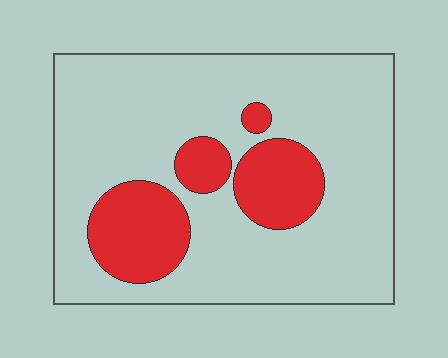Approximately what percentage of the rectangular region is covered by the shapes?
Approximately 20%.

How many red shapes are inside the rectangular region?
4.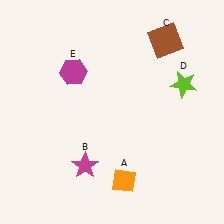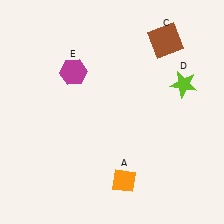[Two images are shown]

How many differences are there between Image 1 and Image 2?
There is 1 difference between the two images.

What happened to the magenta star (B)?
The magenta star (B) was removed in Image 2. It was in the bottom-left area of Image 1.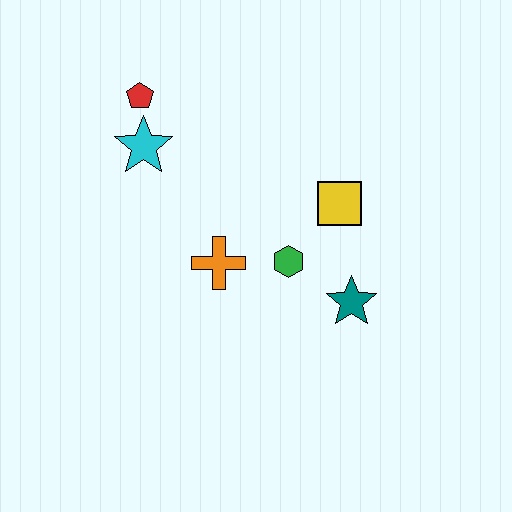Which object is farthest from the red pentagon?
The teal star is farthest from the red pentagon.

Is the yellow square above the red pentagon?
No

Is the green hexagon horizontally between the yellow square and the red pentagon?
Yes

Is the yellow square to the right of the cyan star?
Yes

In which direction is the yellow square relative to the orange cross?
The yellow square is to the right of the orange cross.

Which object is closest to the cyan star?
The red pentagon is closest to the cyan star.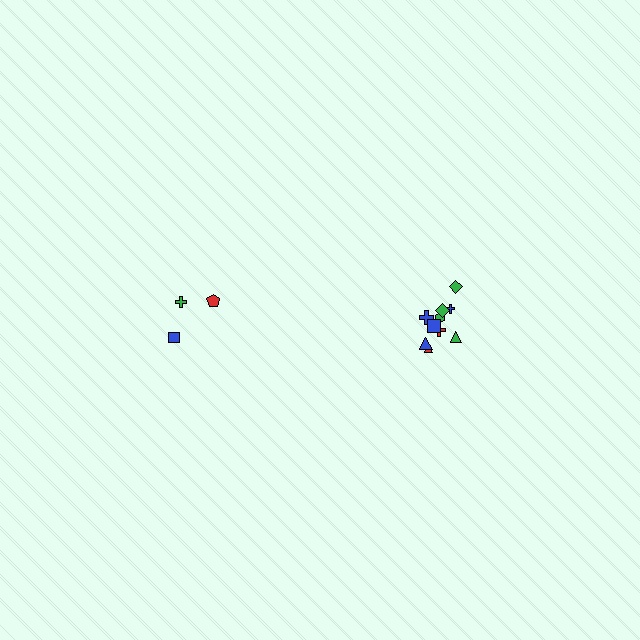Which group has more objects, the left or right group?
The right group.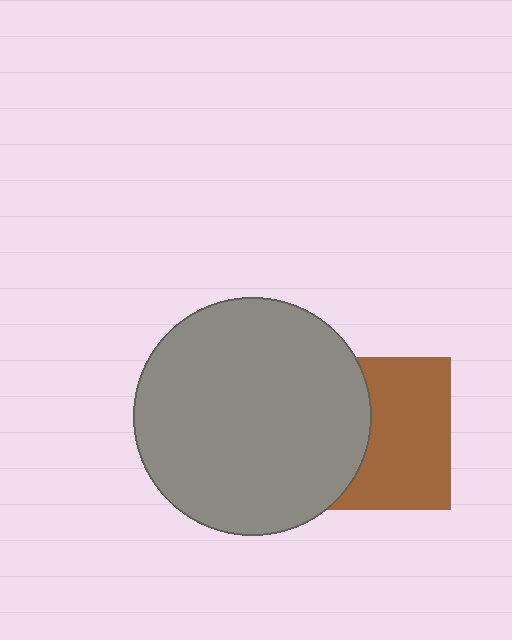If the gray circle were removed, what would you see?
You would see the complete brown square.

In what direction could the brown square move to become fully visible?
The brown square could move right. That would shift it out from behind the gray circle entirely.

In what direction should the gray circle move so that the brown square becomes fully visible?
The gray circle should move left. That is the shortest direction to clear the overlap and leave the brown square fully visible.